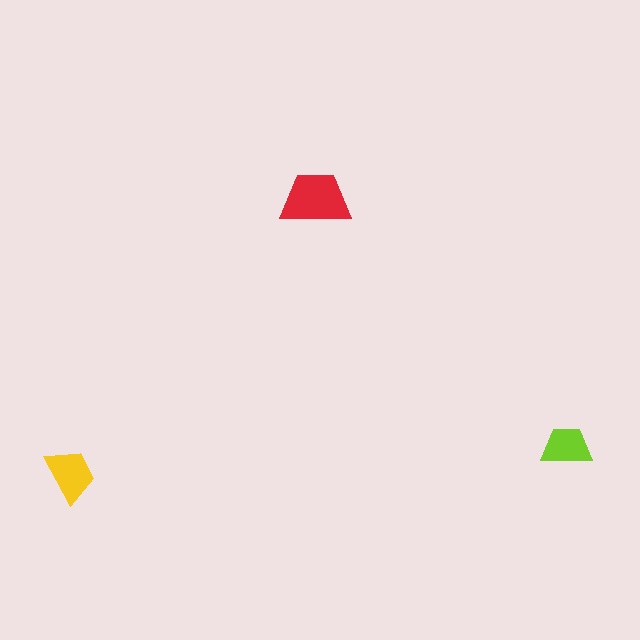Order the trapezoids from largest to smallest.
the red one, the yellow one, the lime one.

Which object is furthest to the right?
The lime trapezoid is rightmost.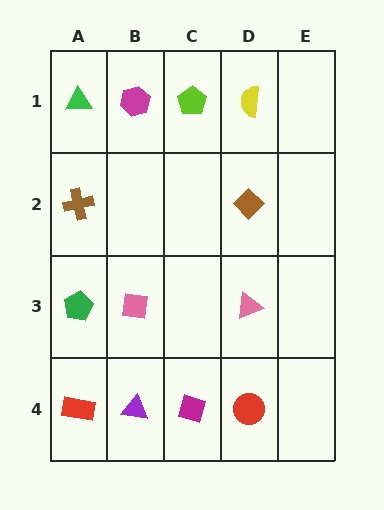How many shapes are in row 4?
4 shapes.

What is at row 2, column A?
A brown cross.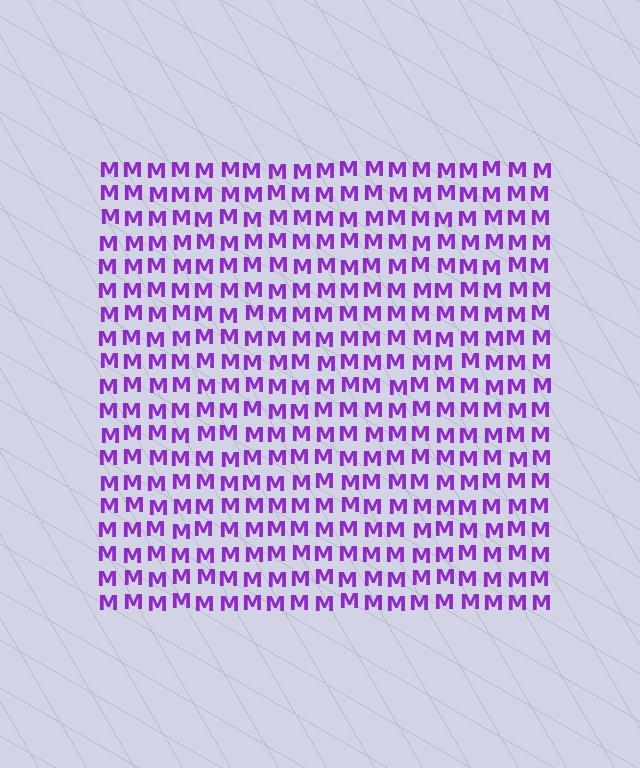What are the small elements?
The small elements are letter M's.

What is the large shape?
The large shape is a square.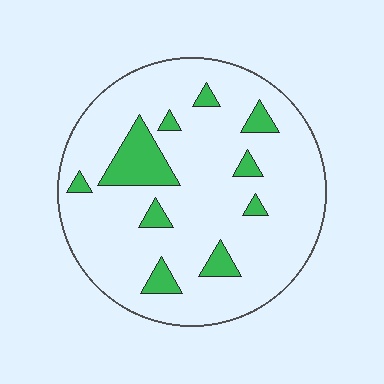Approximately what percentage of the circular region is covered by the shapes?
Approximately 15%.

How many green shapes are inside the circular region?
10.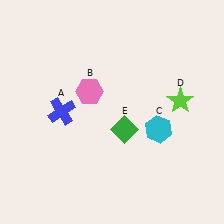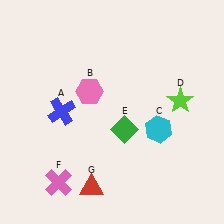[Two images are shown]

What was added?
A pink cross (F), a red triangle (G) were added in Image 2.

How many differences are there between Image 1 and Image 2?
There are 2 differences between the two images.